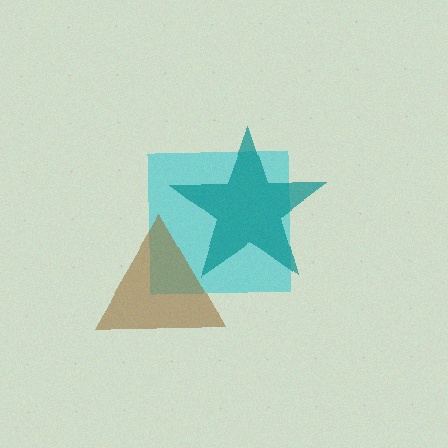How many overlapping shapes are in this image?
There are 3 overlapping shapes in the image.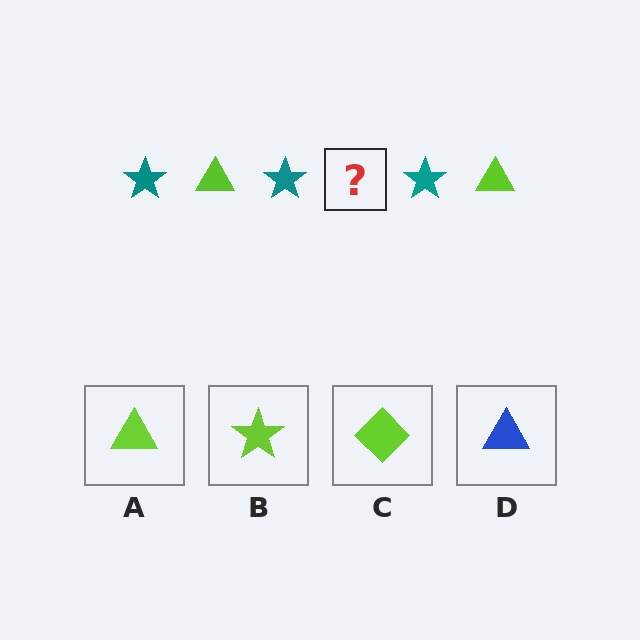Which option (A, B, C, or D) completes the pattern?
A.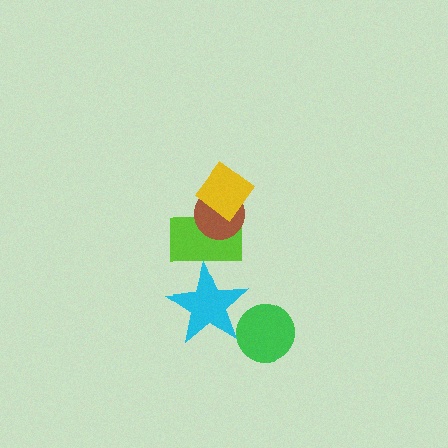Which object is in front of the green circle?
The cyan star is in front of the green circle.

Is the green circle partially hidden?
Yes, it is partially covered by another shape.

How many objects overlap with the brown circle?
2 objects overlap with the brown circle.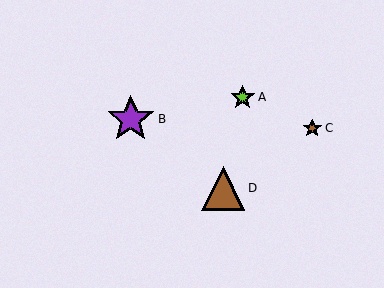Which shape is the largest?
The purple star (labeled B) is the largest.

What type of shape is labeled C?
Shape C is a brown star.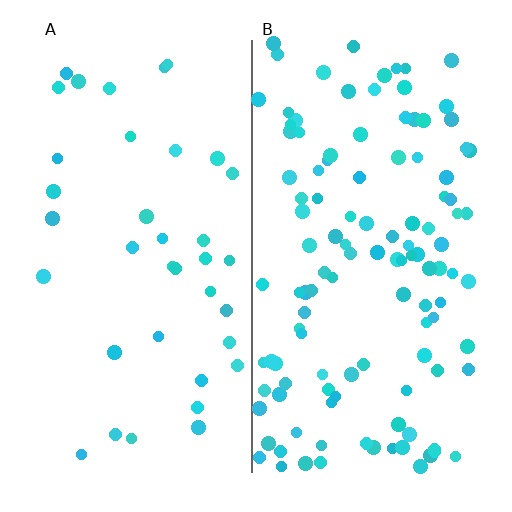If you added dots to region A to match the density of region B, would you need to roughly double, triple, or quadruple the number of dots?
Approximately triple.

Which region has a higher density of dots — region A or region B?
B (the right).